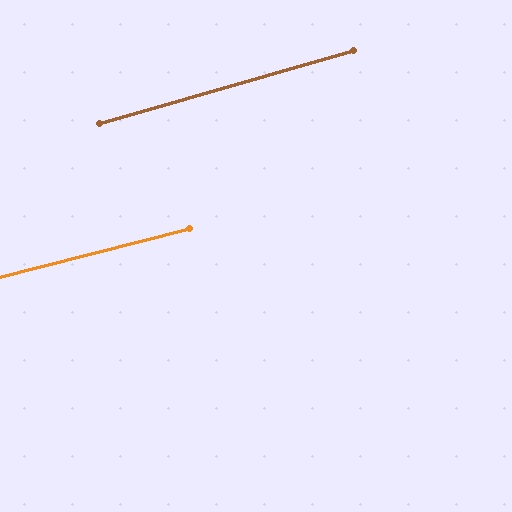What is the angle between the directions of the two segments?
Approximately 2 degrees.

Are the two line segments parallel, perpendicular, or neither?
Parallel — their directions differ by only 1.7°.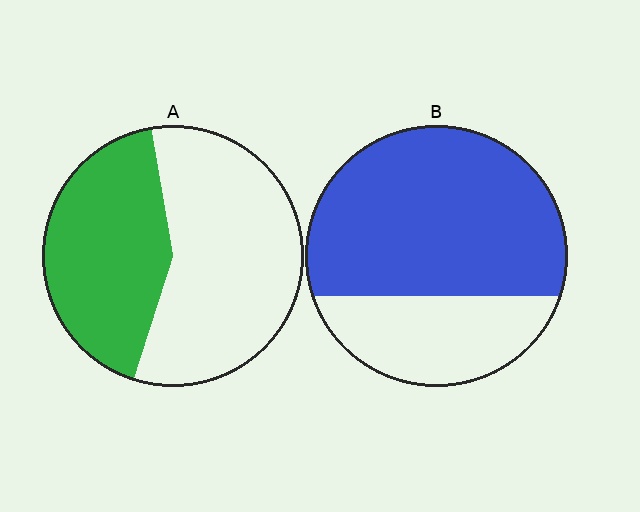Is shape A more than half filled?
No.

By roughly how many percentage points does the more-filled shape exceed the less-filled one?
By roughly 25 percentage points (B over A).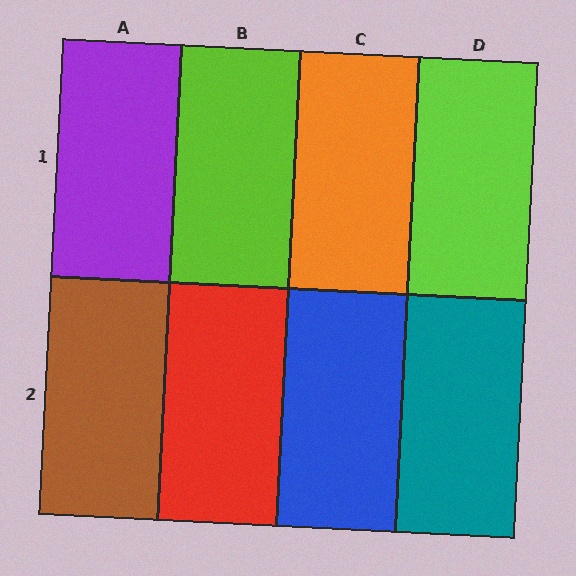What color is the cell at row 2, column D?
Teal.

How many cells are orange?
1 cell is orange.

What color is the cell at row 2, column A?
Brown.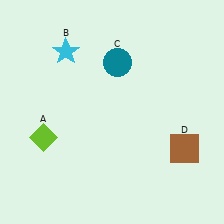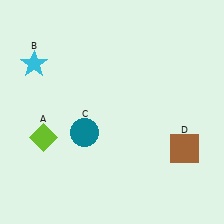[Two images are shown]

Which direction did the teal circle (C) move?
The teal circle (C) moved down.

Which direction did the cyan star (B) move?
The cyan star (B) moved left.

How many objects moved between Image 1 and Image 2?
2 objects moved between the two images.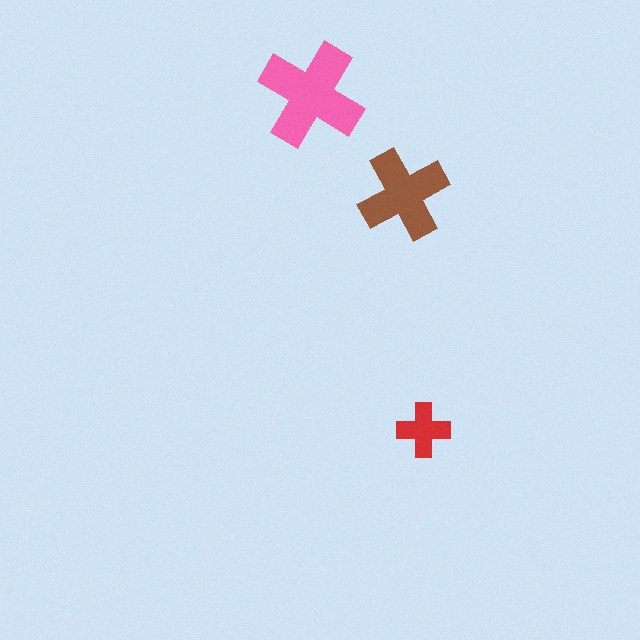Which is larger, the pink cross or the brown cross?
The pink one.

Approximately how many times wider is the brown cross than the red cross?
About 1.5 times wider.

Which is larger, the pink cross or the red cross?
The pink one.